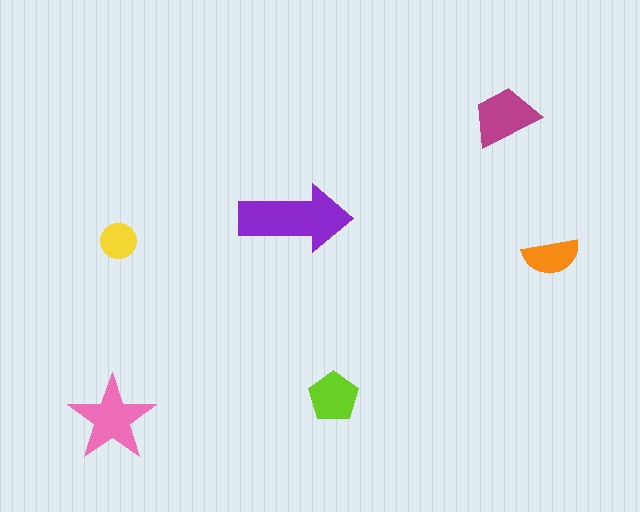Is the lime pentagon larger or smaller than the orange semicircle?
Larger.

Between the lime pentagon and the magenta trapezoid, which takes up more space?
The magenta trapezoid.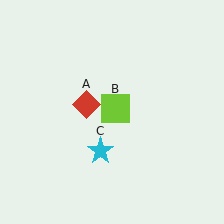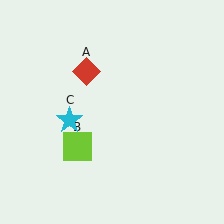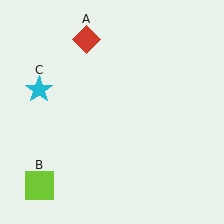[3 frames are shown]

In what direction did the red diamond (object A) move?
The red diamond (object A) moved up.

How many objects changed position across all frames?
3 objects changed position: red diamond (object A), lime square (object B), cyan star (object C).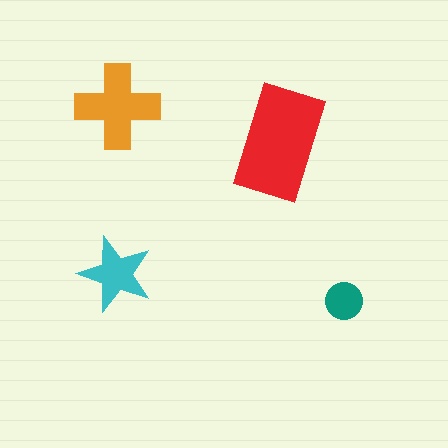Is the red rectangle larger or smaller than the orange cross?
Larger.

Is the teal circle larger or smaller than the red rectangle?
Smaller.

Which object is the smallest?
The teal circle.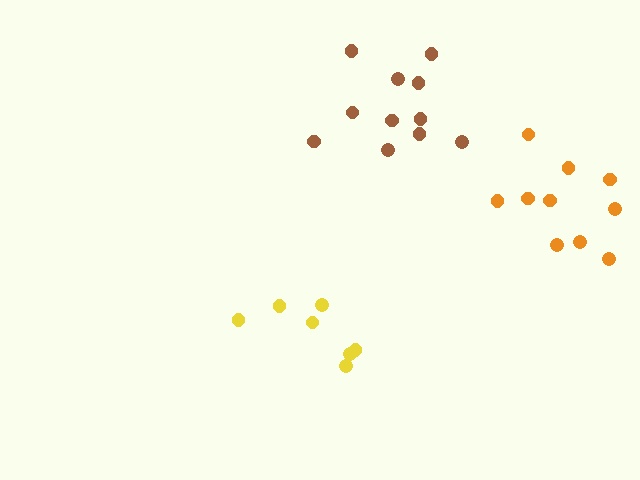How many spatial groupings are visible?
There are 3 spatial groupings.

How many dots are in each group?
Group 1: 7 dots, Group 2: 11 dots, Group 3: 10 dots (28 total).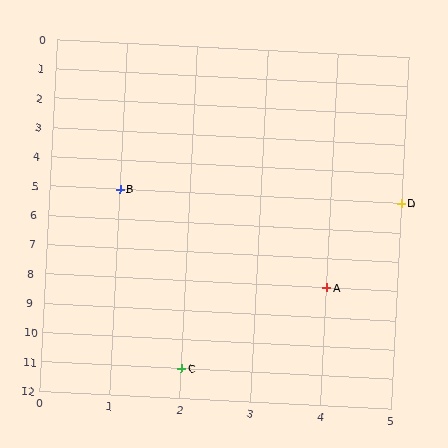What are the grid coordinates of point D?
Point D is at grid coordinates (5, 5).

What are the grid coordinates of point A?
Point A is at grid coordinates (4, 8).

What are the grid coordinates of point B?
Point B is at grid coordinates (1, 5).